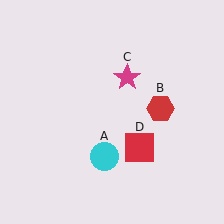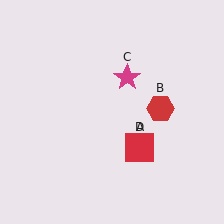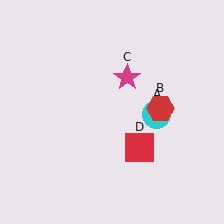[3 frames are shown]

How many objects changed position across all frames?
1 object changed position: cyan circle (object A).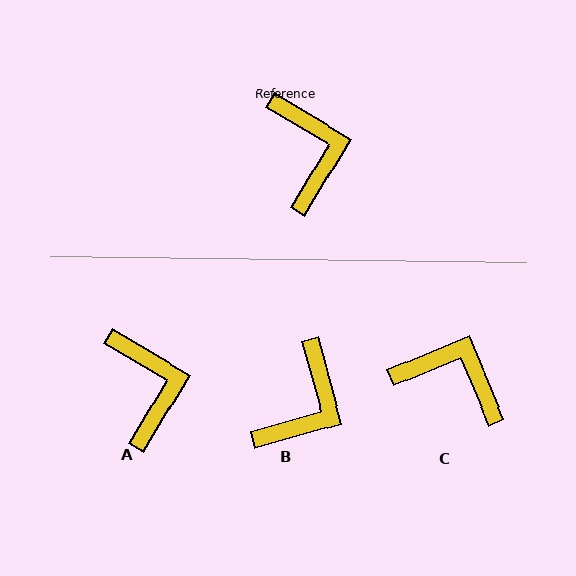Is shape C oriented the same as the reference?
No, it is off by about 54 degrees.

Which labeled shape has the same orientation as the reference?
A.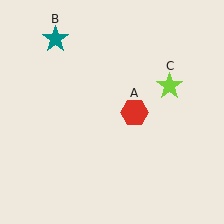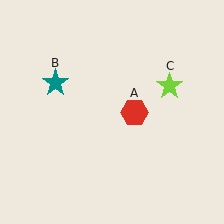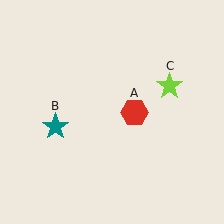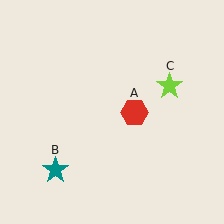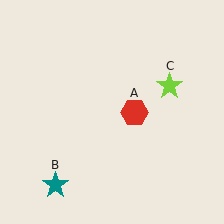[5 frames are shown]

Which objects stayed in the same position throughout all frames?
Red hexagon (object A) and lime star (object C) remained stationary.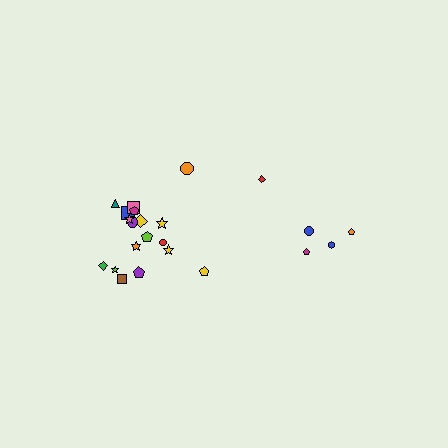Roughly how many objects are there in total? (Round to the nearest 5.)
Roughly 25 objects in total.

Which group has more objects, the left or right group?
The left group.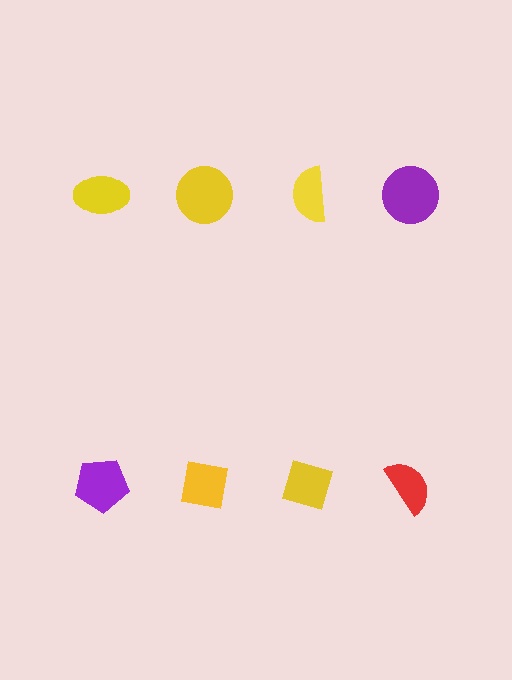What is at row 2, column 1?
A purple pentagon.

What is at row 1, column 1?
A yellow ellipse.